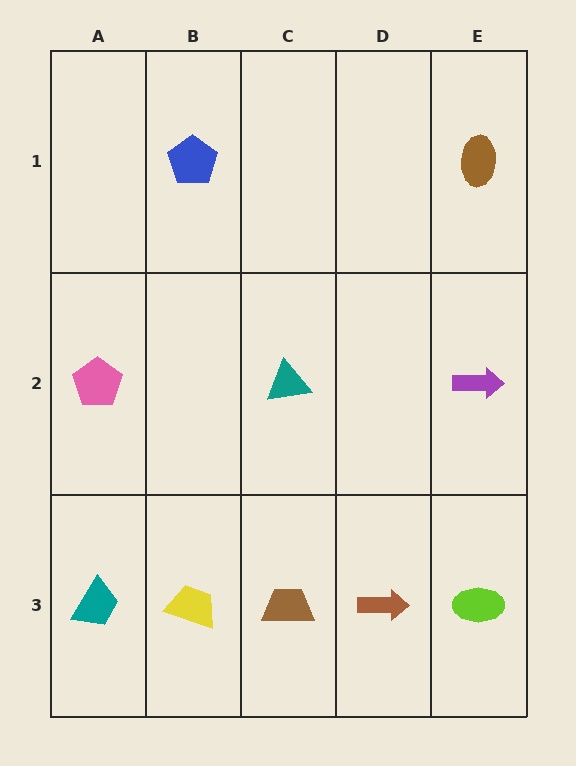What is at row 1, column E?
A brown ellipse.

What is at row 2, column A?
A pink pentagon.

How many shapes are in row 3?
5 shapes.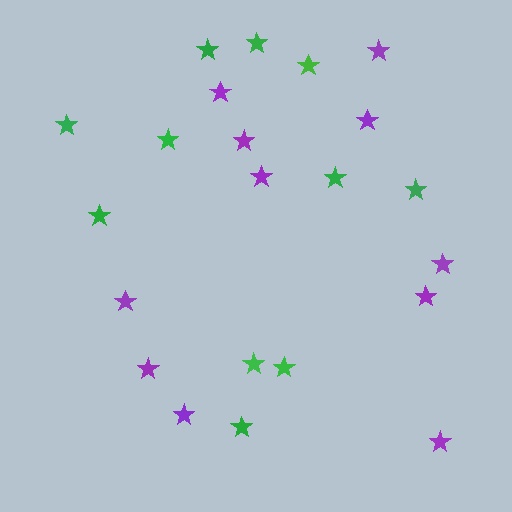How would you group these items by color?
There are 2 groups: one group of purple stars (11) and one group of green stars (11).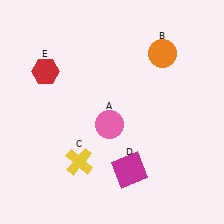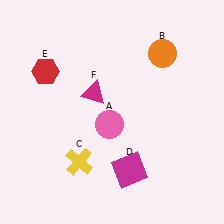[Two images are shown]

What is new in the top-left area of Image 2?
A magenta triangle (F) was added in the top-left area of Image 2.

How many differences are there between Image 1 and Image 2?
There is 1 difference between the two images.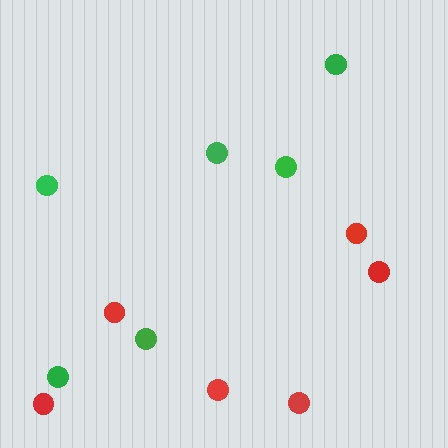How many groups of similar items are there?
There are 2 groups: one group of red circles (6) and one group of green circles (6).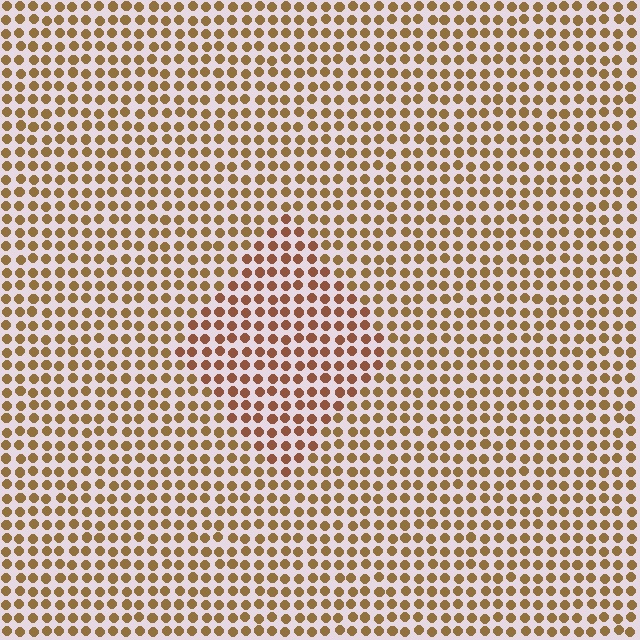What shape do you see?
I see a diamond.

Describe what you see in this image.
The image is filled with small brown elements in a uniform arrangement. A diamond-shaped region is visible where the elements are tinted to a slightly different hue, forming a subtle color boundary.